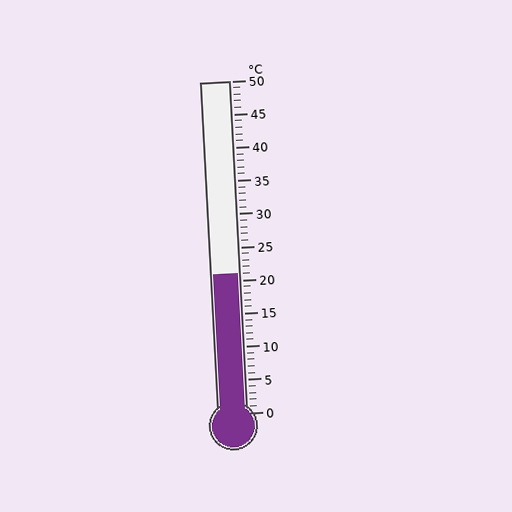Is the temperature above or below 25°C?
The temperature is below 25°C.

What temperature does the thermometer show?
The thermometer shows approximately 21°C.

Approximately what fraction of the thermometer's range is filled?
The thermometer is filled to approximately 40% of its range.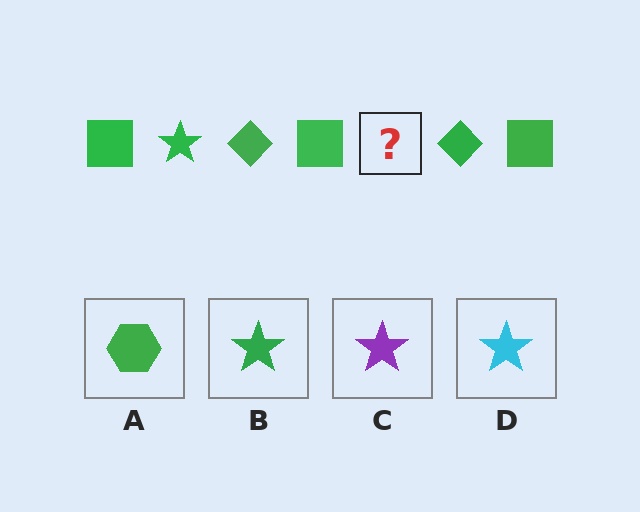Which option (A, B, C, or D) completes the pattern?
B.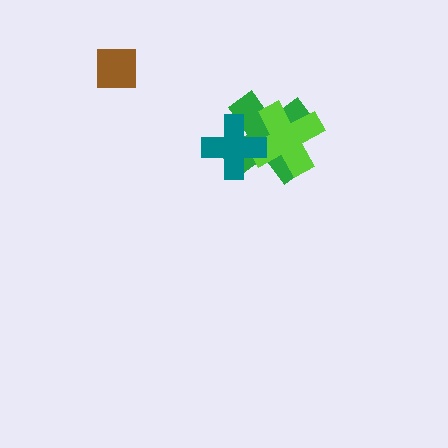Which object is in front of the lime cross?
The teal cross is in front of the lime cross.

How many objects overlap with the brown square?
0 objects overlap with the brown square.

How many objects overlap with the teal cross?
2 objects overlap with the teal cross.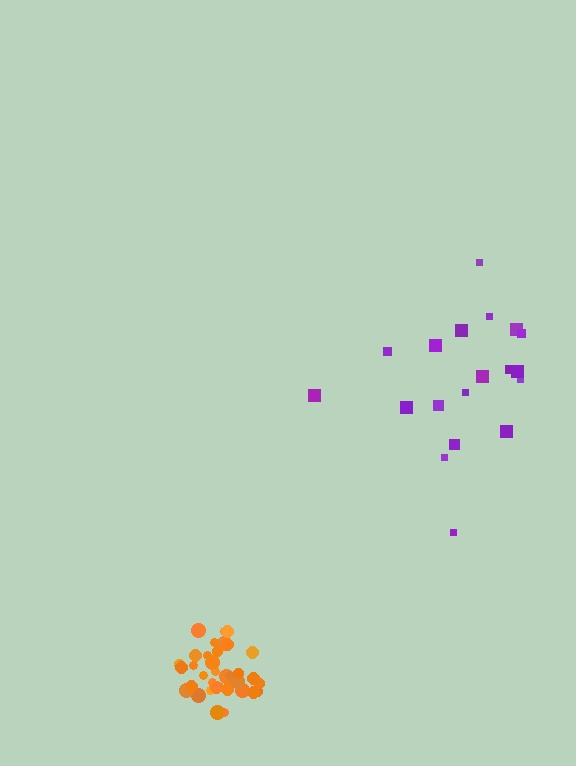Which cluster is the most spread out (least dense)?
Purple.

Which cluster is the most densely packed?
Orange.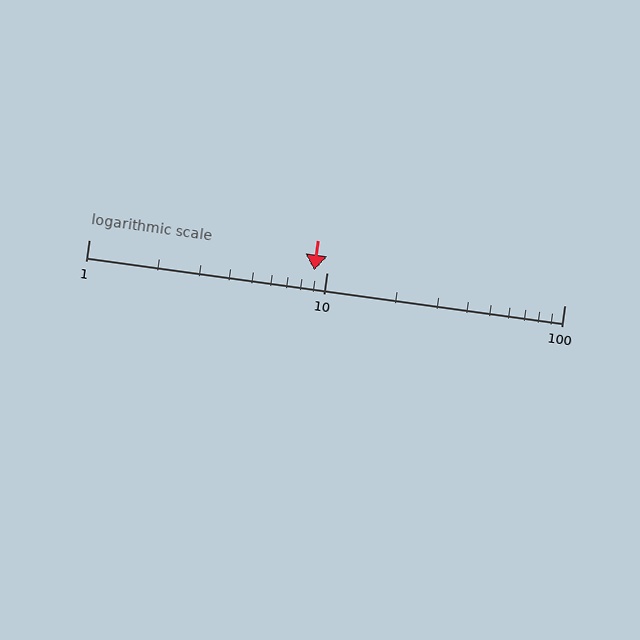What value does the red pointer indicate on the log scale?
The pointer indicates approximately 8.9.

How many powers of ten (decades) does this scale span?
The scale spans 2 decades, from 1 to 100.